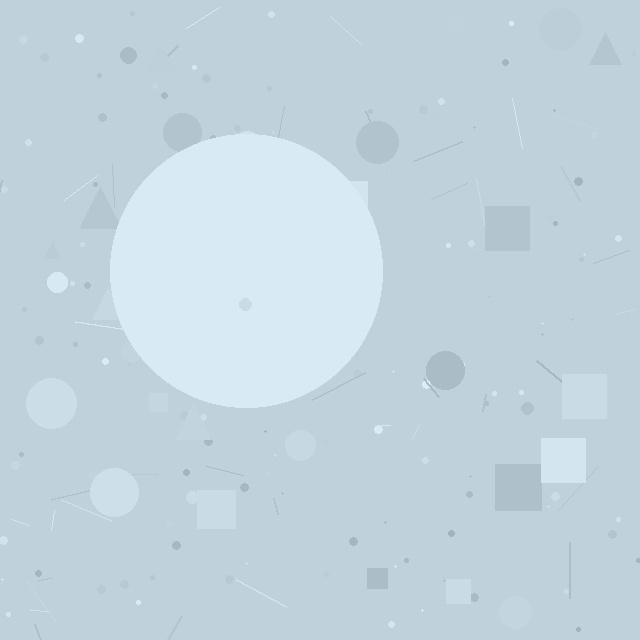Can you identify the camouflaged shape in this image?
The camouflaged shape is a circle.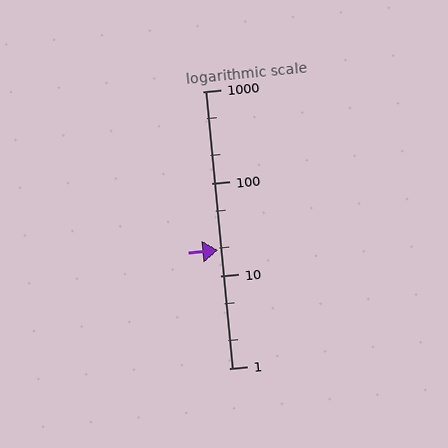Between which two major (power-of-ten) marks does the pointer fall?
The pointer is between 10 and 100.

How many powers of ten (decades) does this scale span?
The scale spans 3 decades, from 1 to 1000.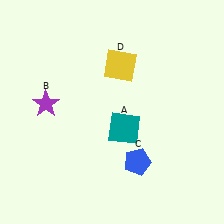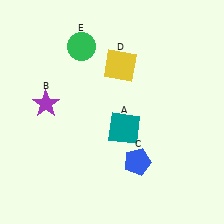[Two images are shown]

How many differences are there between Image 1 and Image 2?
There is 1 difference between the two images.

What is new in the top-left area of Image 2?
A green circle (E) was added in the top-left area of Image 2.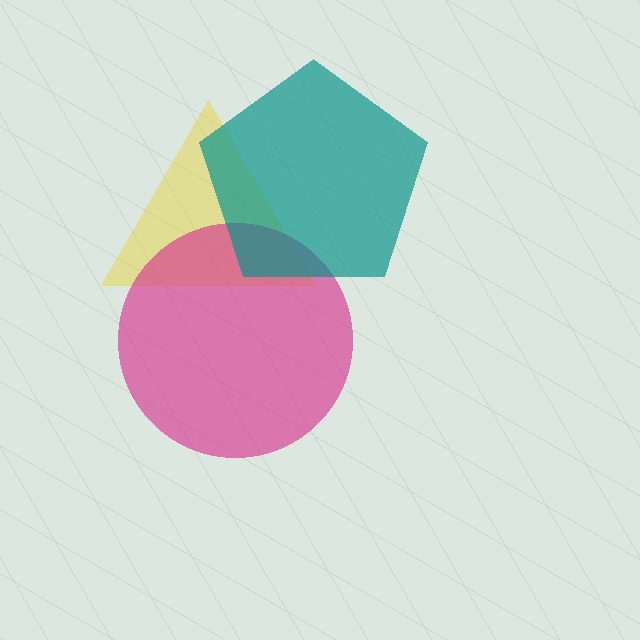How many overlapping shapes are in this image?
There are 3 overlapping shapes in the image.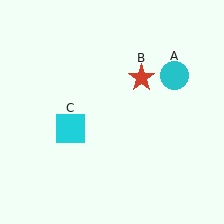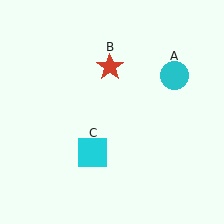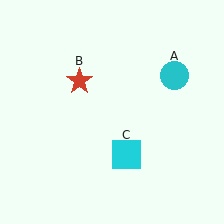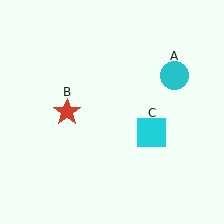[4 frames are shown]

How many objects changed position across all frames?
2 objects changed position: red star (object B), cyan square (object C).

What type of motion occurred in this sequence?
The red star (object B), cyan square (object C) rotated counterclockwise around the center of the scene.